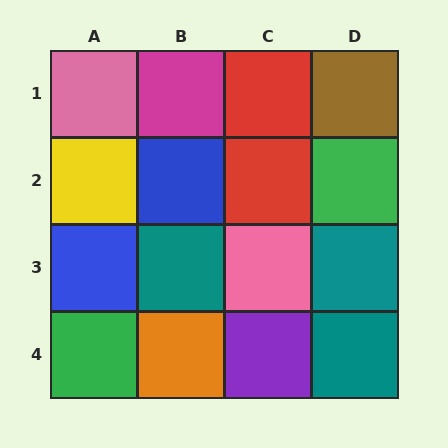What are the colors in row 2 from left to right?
Yellow, blue, red, green.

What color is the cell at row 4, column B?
Orange.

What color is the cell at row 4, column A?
Green.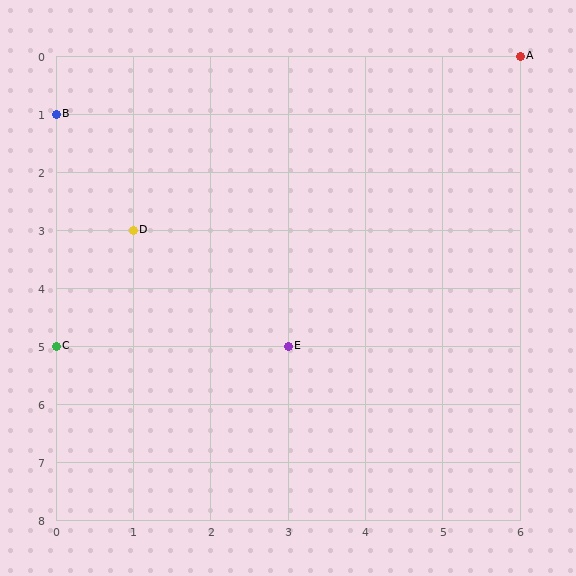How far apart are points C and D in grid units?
Points C and D are 1 column and 2 rows apart (about 2.2 grid units diagonally).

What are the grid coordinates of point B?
Point B is at grid coordinates (0, 1).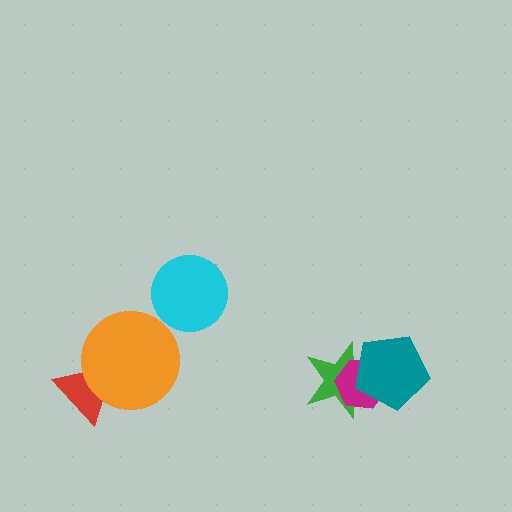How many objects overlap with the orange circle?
1 object overlaps with the orange circle.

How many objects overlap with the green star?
2 objects overlap with the green star.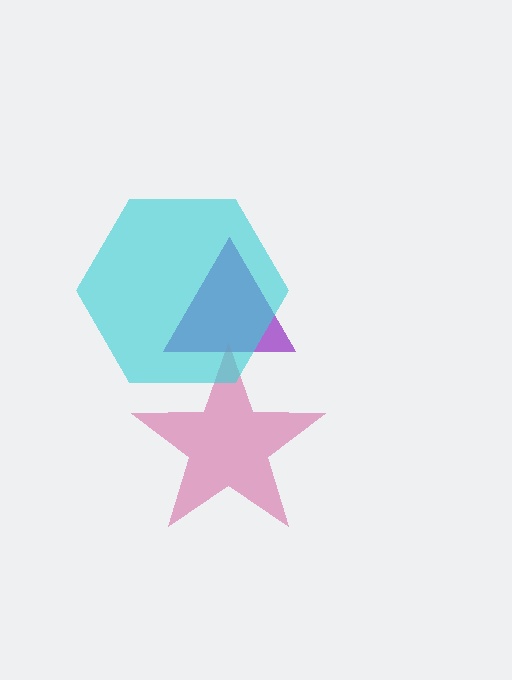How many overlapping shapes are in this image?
There are 3 overlapping shapes in the image.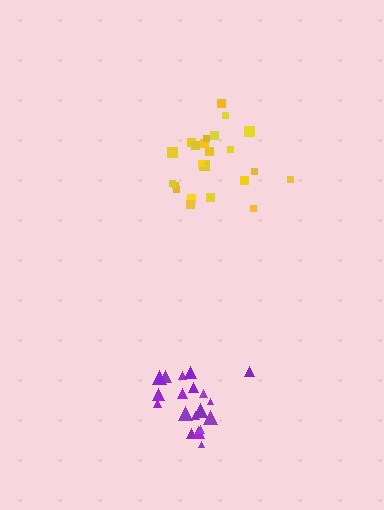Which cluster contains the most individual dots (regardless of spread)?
Yellow (23).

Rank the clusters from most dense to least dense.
purple, yellow.